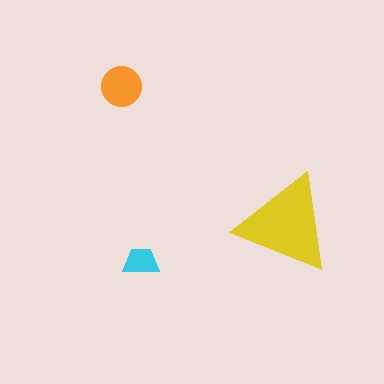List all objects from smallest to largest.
The cyan trapezoid, the orange circle, the yellow triangle.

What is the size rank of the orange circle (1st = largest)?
2nd.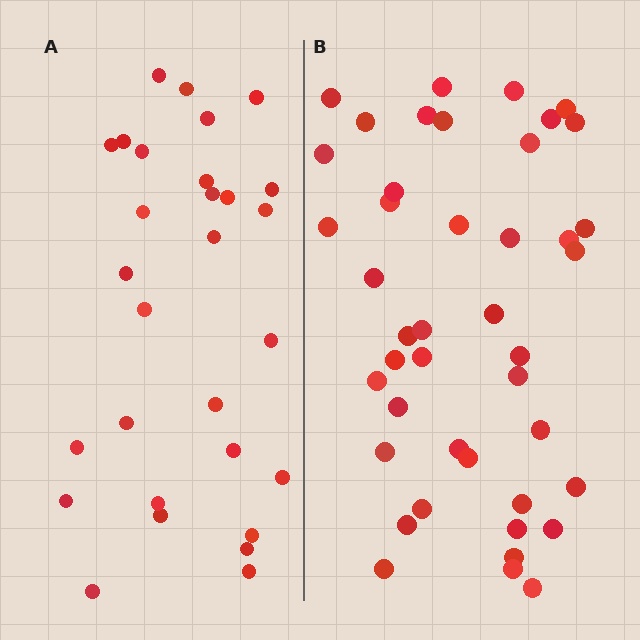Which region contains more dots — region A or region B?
Region B (the right region) has more dots.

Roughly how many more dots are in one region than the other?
Region B has approximately 15 more dots than region A.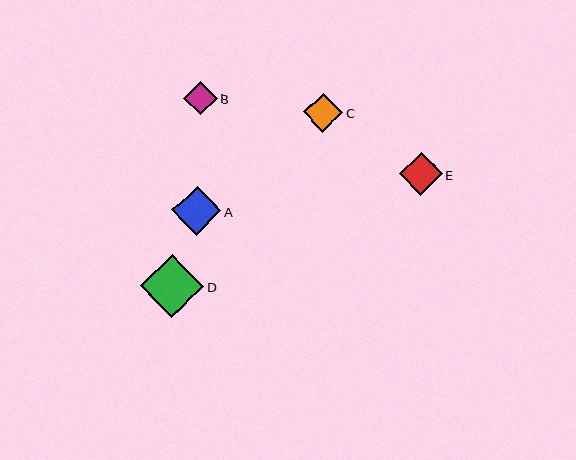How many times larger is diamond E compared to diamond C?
Diamond E is approximately 1.1 times the size of diamond C.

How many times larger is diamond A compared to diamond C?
Diamond A is approximately 1.3 times the size of diamond C.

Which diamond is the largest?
Diamond D is the largest with a size of approximately 64 pixels.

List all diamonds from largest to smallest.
From largest to smallest: D, A, E, C, B.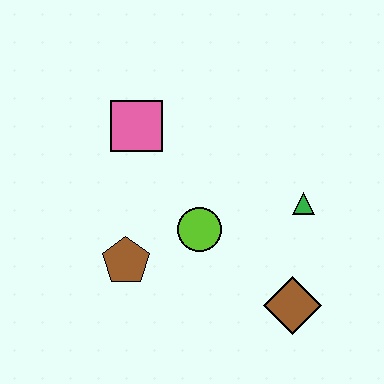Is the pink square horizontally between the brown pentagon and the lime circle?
Yes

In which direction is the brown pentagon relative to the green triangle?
The brown pentagon is to the left of the green triangle.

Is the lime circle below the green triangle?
Yes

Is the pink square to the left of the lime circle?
Yes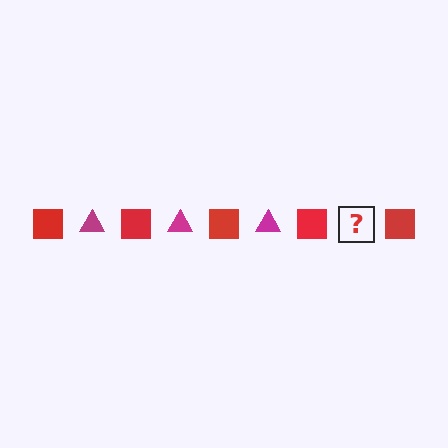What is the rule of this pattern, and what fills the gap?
The rule is that the pattern alternates between red square and magenta triangle. The gap should be filled with a magenta triangle.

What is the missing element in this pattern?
The missing element is a magenta triangle.